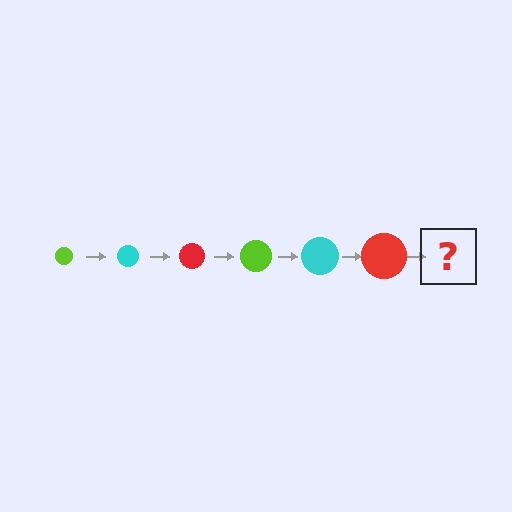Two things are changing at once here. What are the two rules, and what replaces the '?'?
The two rules are that the circle grows larger each step and the color cycles through lime, cyan, and red. The '?' should be a lime circle, larger than the previous one.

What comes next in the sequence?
The next element should be a lime circle, larger than the previous one.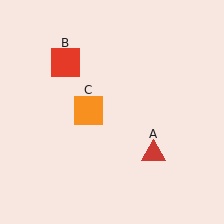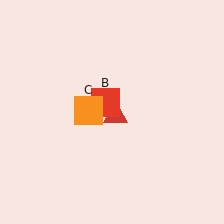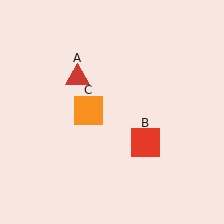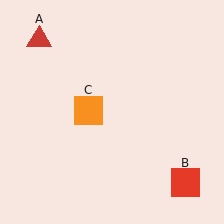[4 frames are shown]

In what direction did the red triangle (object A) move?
The red triangle (object A) moved up and to the left.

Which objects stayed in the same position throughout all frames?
Orange square (object C) remained stationary.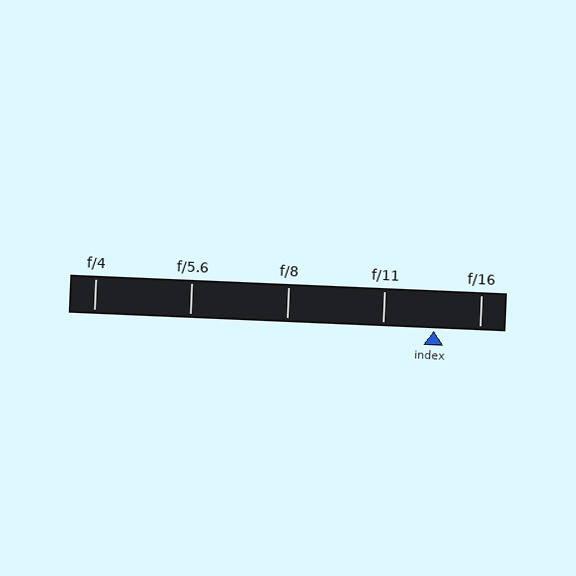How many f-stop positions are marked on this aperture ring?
There are 5 f-stop positions marked.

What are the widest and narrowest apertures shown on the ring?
The widest aperture shown is f/4 and the narrowest is f/16.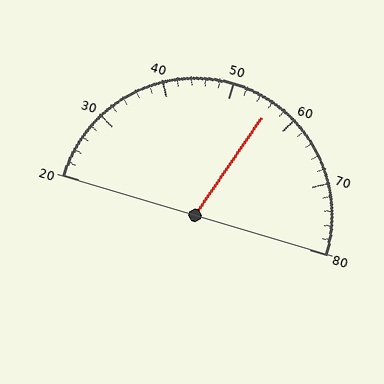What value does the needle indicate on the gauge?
The needle indicates approximately 56.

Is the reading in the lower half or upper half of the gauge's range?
The reading is in the upper half of the range (20 to 80).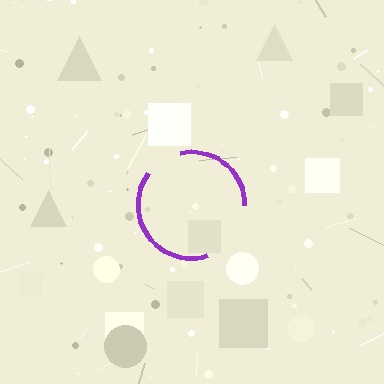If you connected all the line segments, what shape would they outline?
They would outline a circle.